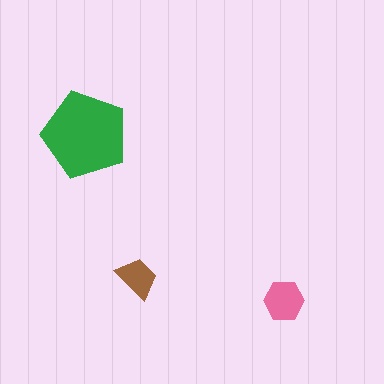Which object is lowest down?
The pink hexagon is bottommost.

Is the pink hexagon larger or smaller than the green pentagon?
Smaller.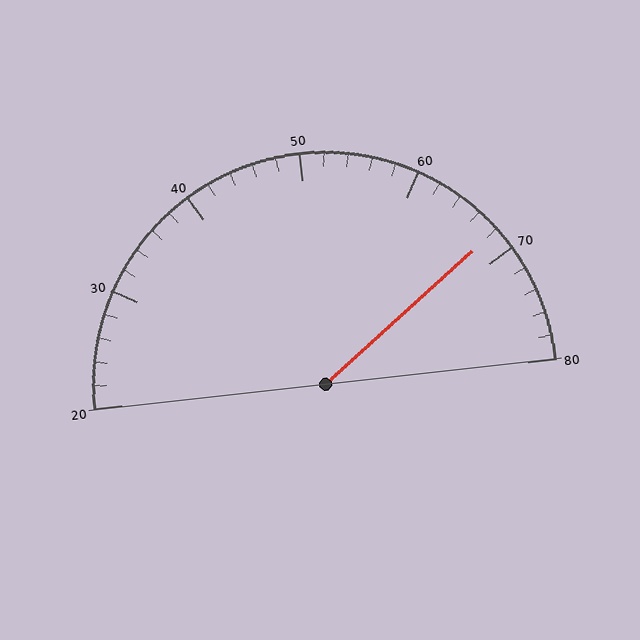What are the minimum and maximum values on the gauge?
The gauge ranges from 20 to 80.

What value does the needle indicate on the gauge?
The needle indicates approximately 68.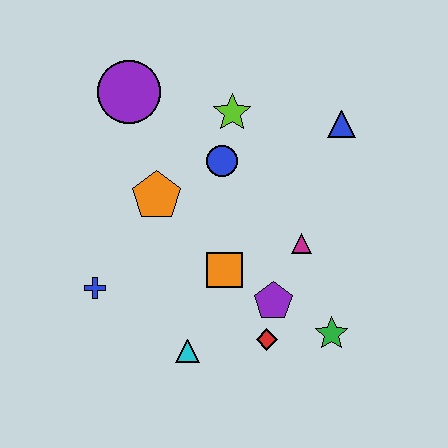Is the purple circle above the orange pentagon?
Yes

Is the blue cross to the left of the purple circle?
Yes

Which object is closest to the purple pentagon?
The red diamond is closest to the purple pentagon.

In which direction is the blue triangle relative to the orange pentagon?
The blue triangle is to the right of the orange pentagon.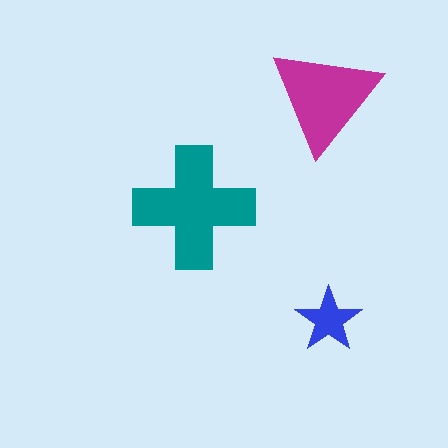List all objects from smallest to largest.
The blue star, the magenta triangle, the teal cross.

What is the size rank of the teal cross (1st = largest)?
1st.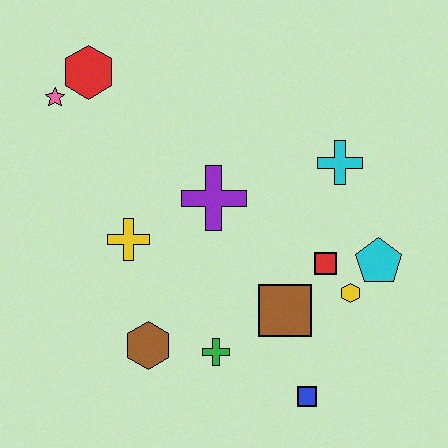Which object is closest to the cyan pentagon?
The yellow hexagon is closest to the cyan pentagon.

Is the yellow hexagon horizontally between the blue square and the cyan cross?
No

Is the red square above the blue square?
Yes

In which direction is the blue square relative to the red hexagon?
The blue square is below the red hexagon.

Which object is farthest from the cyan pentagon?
The pink star is farthest from the cyan pentagon.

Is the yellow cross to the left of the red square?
Yes